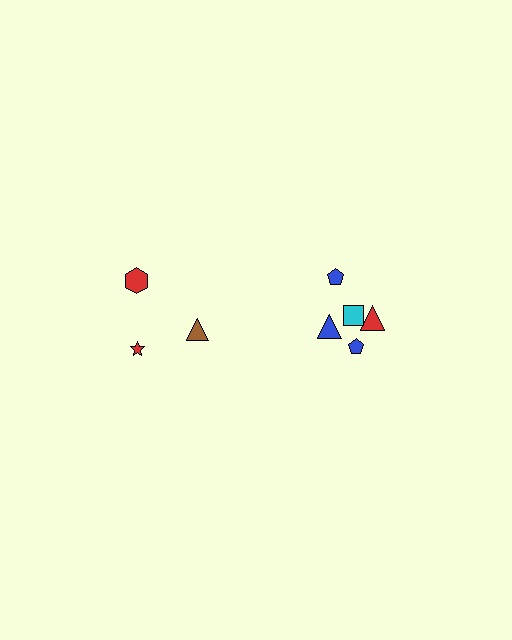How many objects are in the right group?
There are 5 objects.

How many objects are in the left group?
There are 3 objects.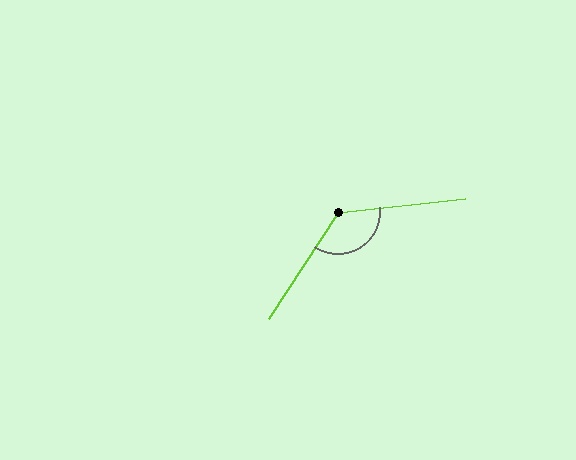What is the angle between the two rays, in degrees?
Approximately 129 degrees.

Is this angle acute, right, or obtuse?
It is obtuse.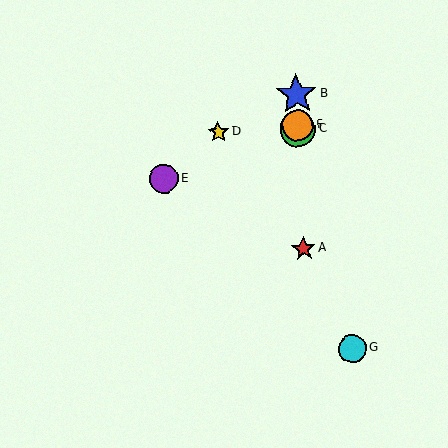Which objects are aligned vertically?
Objects A, B, C, F are aligned vertically.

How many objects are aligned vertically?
4 objects (A, B, C, F) are aligned vertically.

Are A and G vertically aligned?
No, A is at x≈303 and G is at x≈352.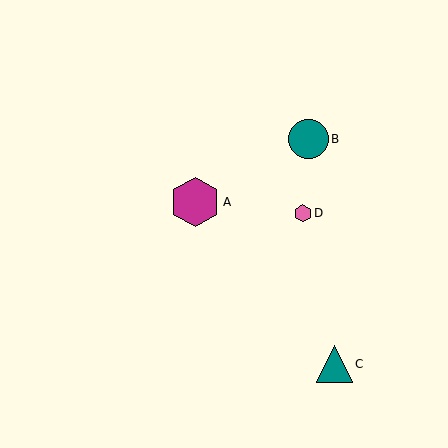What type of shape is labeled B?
Shape B is a teal circle.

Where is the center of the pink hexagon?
The center of the pink hexagon is at (303, 213).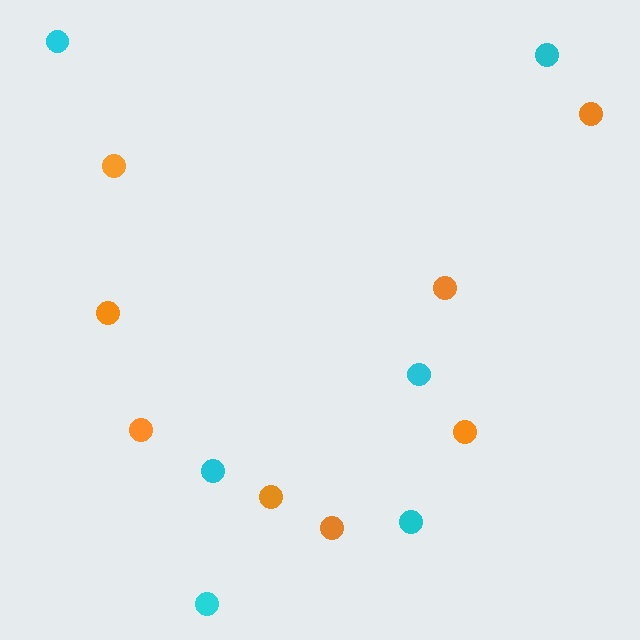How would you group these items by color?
There are 2 groups: one group of cyan circles (6) and one group of orange circles (8).